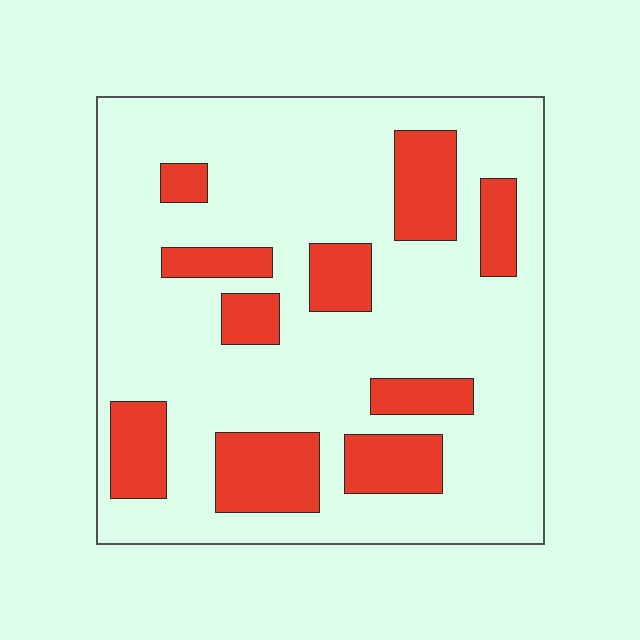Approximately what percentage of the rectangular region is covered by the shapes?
Approximately 25%.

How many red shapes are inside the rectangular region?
10.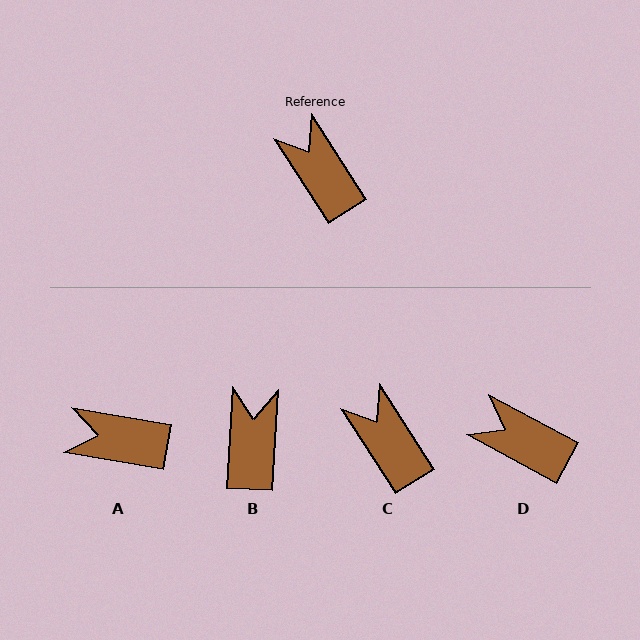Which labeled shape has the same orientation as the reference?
C.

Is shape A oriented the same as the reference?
No, it is off by about 48 degrees.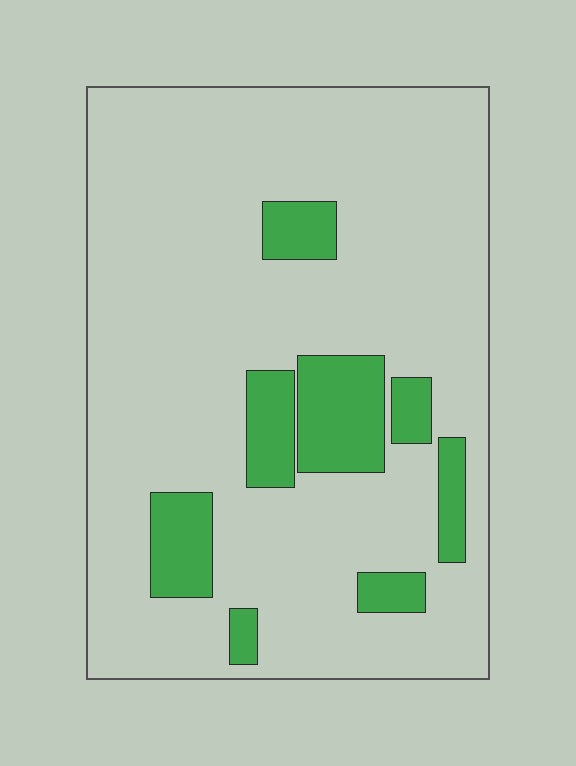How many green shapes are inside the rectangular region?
8.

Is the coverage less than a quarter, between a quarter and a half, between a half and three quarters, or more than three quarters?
Less than a quarter.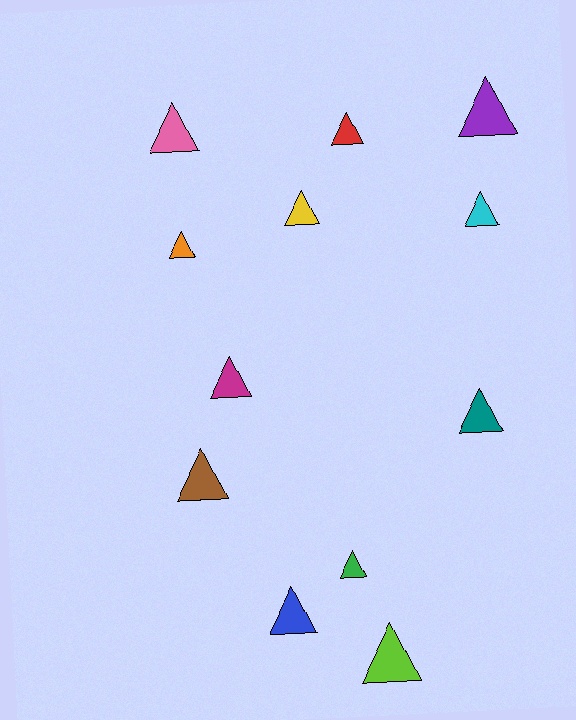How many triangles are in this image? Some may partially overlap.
There are 12 triangles.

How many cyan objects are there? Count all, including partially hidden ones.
There is 1 cyan object.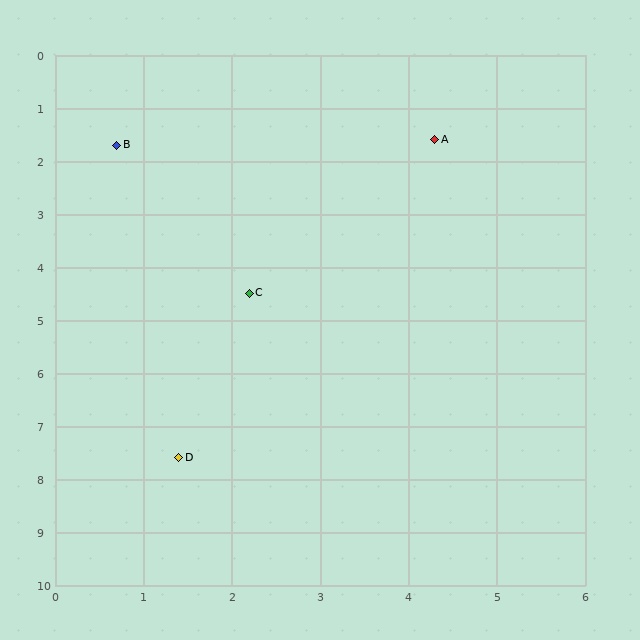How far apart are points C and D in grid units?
Points C and D are about 3.2 grid units apart.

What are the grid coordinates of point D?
Point D is at approximately (1.4, 7.6).